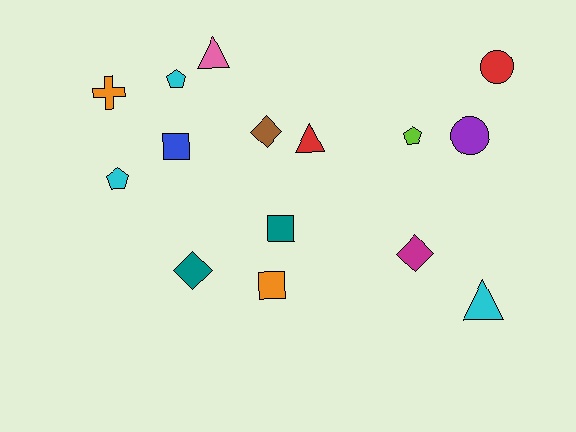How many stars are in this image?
There are no stars.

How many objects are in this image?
There are 15 objects.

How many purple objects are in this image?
There is 1 purple object.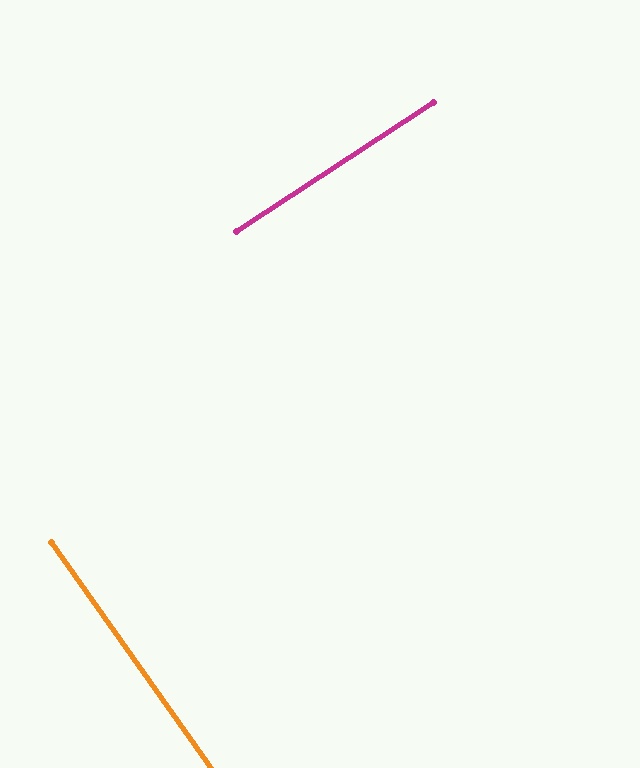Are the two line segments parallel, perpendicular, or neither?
Perpendicular — they meet at approximately 88°.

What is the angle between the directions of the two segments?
Approximately 88 degrees.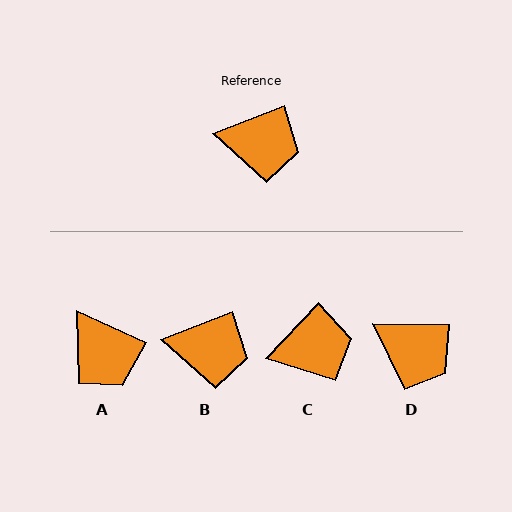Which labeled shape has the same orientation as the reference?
B.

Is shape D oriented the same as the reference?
No, it is off by about 22 degrees.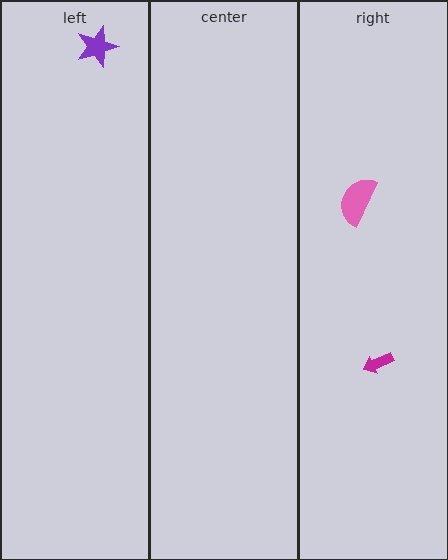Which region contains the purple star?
The left region.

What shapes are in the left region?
The purple star.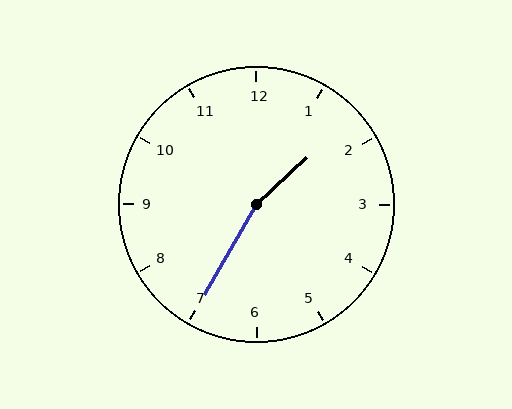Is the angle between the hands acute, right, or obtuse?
It is obtuse.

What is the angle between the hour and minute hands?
Approximately 162 degrees.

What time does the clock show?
1:35.